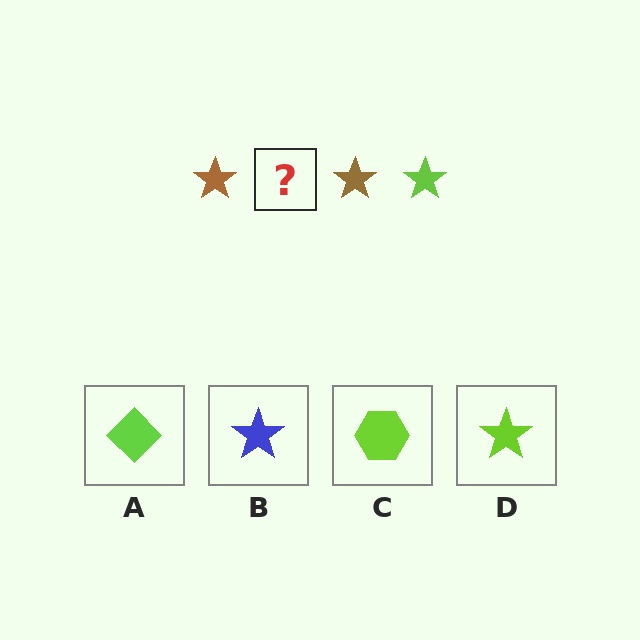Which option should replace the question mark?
Option D.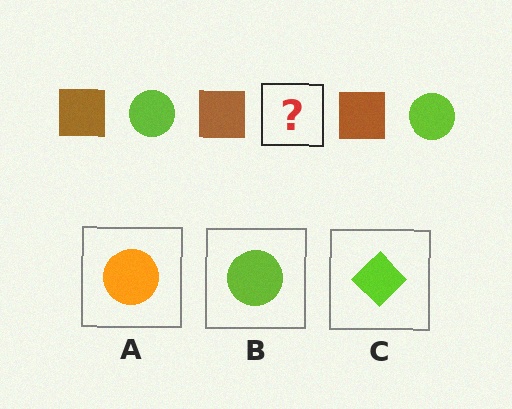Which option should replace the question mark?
Option B.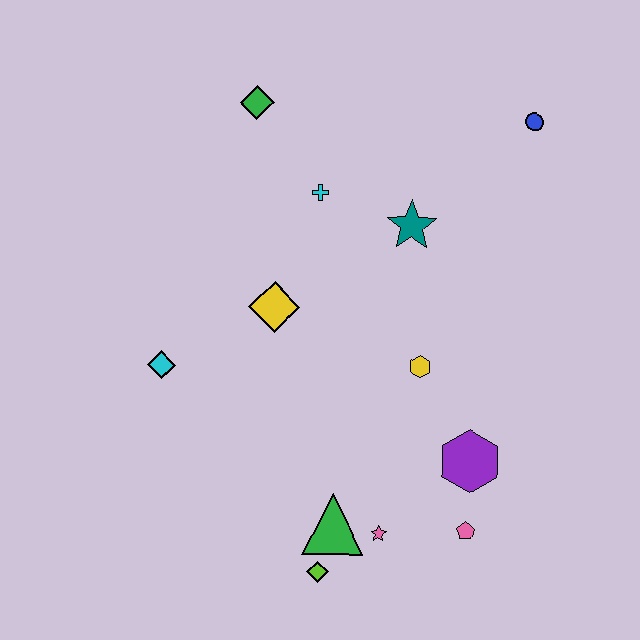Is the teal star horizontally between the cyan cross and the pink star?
No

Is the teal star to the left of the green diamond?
No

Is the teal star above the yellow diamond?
Yes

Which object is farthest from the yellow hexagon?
The green diamond is farthest from the yellow hexagon.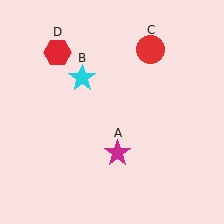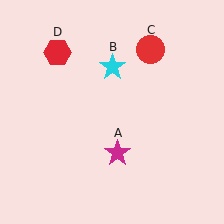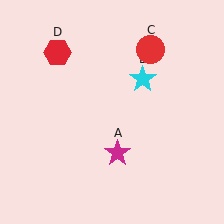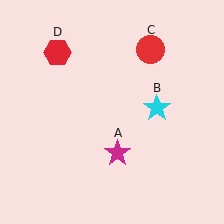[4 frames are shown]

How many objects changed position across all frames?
1 object changed position: cyan star (object B).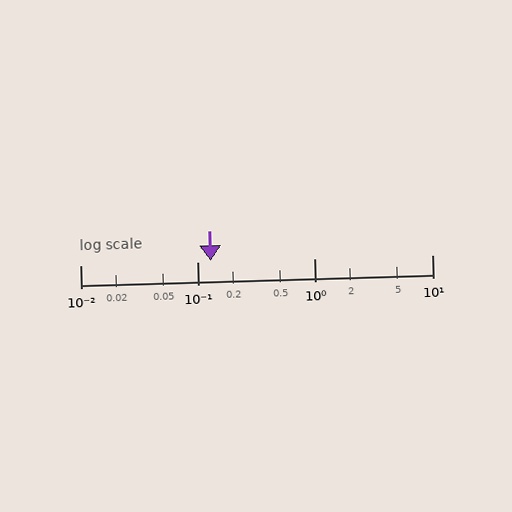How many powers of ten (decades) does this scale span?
The scale spans 3 decades, from 0.01 to 10.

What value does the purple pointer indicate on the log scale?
The pointer indicates approximately 0.13.